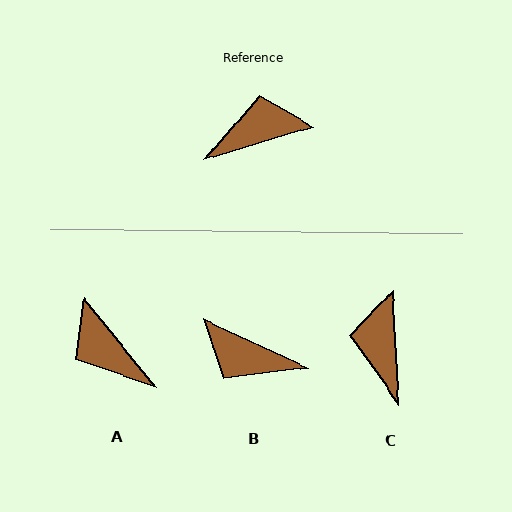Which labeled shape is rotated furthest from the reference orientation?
B, about 138 degrees away.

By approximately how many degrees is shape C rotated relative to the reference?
Approximately 76 degrees counter-clockwise.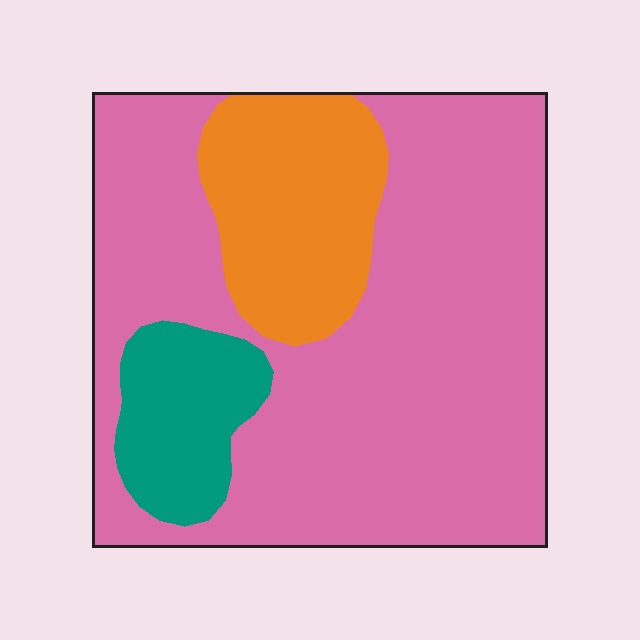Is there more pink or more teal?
Pink.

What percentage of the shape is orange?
Orange takes up about one sixth (1/6) of the shape.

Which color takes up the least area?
Teal, at roughly 10%.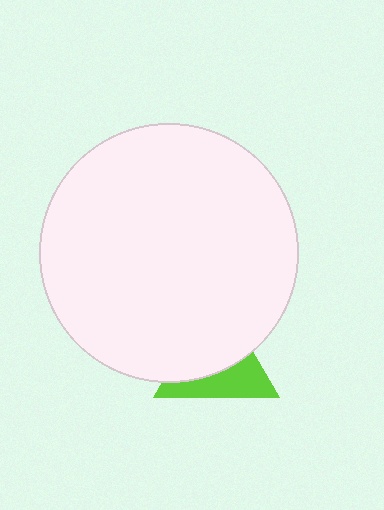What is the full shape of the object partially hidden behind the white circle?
The partially hidden object is a lime triangle.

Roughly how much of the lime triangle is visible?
A small part of it is visible (roughly 41%).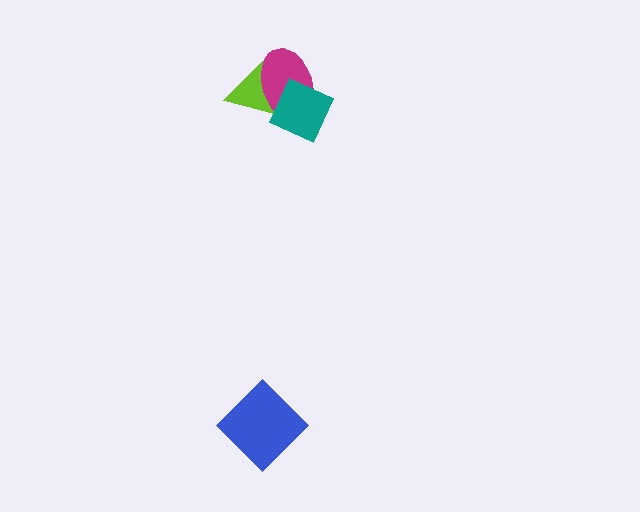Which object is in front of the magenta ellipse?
The teal diamond is in front of the magenta ellipse.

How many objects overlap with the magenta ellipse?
2 objects overlap with the magenta ellipse.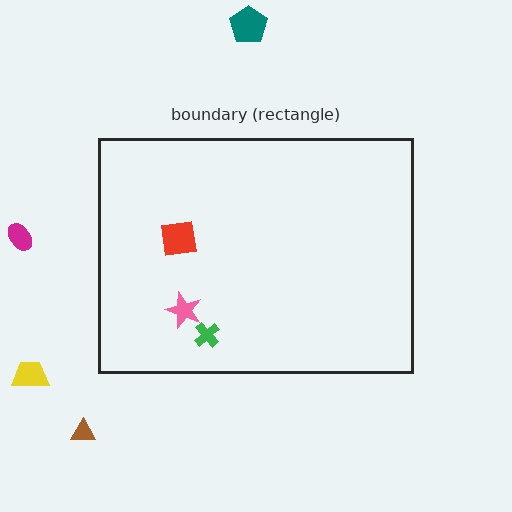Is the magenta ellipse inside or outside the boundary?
Outside.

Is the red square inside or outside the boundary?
Inside.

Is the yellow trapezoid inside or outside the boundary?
Outside.